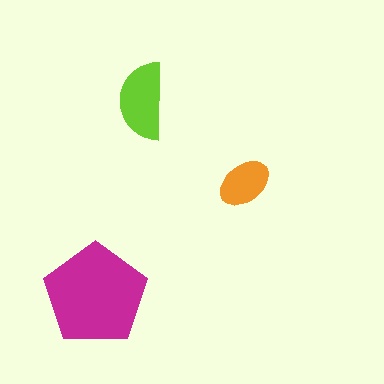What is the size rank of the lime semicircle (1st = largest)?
2nd.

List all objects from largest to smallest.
The magenta pentagon, the lime semicircle, the orange ellipse.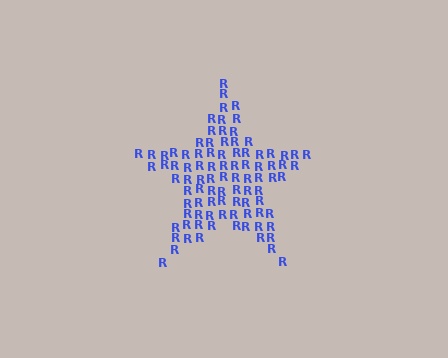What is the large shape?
The large shape is a star.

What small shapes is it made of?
It is made of small letter R's.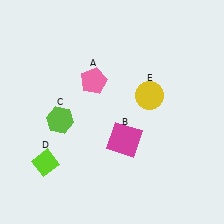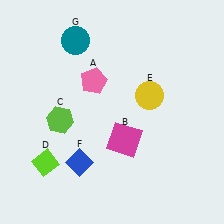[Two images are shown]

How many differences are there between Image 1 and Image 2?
There are 2 differences between the two images.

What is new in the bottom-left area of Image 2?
A blue diamond (F) was added in the bottom-left area of Image 2.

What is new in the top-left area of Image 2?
A teal circle (G) was added in the top-left area of Image 2.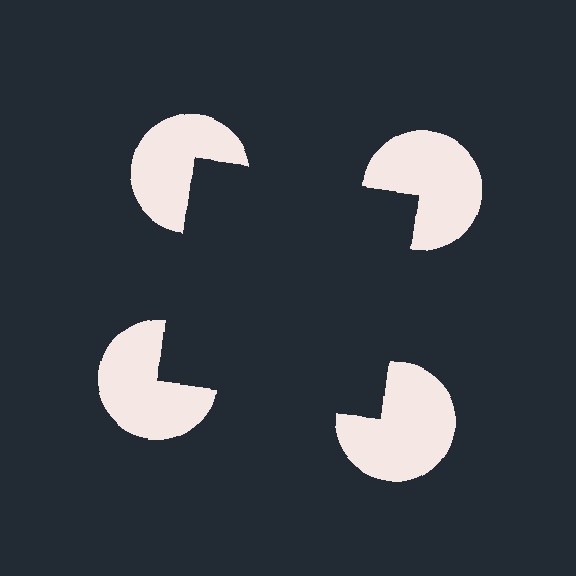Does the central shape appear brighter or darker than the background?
It typically appears slightly darker than the background, even though no actual brightness change is drawn.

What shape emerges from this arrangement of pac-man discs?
An illusory square — its edges are inferred from the aligned wedge cuts in the pac-man discs, not physically drawn.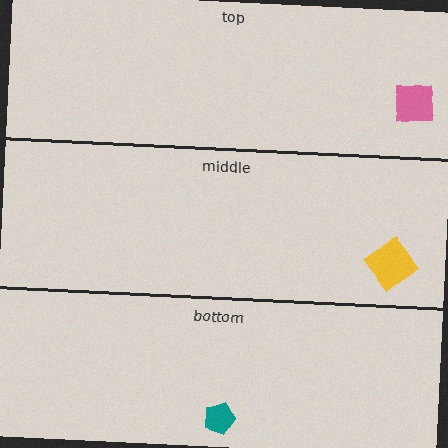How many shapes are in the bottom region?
1.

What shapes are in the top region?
The pink square.